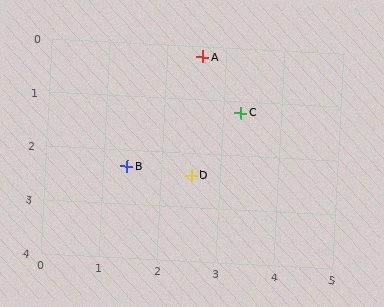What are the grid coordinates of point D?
Point D is at approximately (2.5, 2.4).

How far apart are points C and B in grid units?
Points C and B are about 2.2 grid units apart.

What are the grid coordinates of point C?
Point C is at approximately (3.3, 1.2).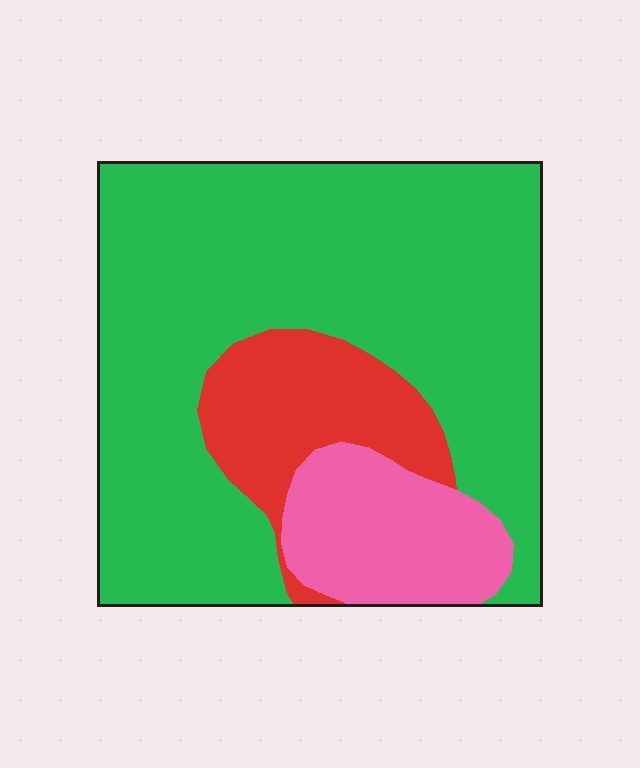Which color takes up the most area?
Green, at roughly 70%.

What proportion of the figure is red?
Red covers roughly 15% of the figure.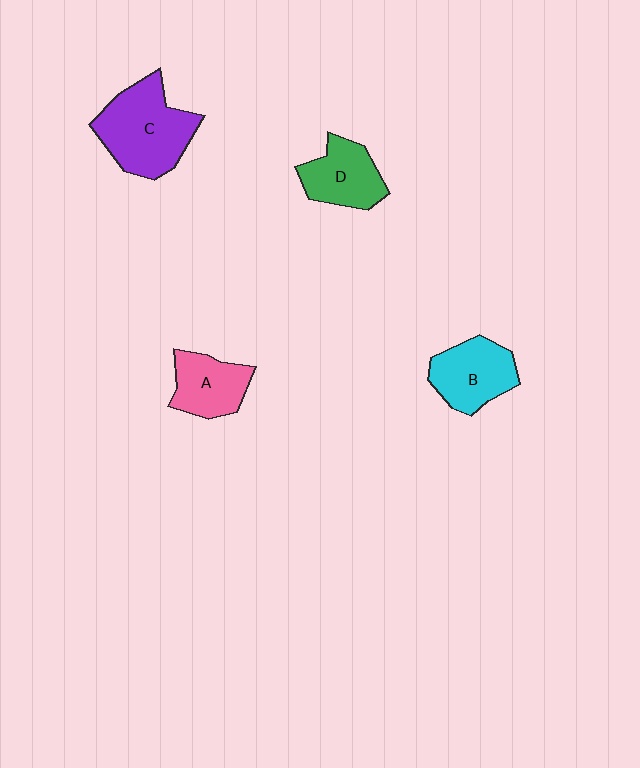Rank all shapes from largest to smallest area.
From largest to smallest: C (purple), B (cyan), D (green), A (pink).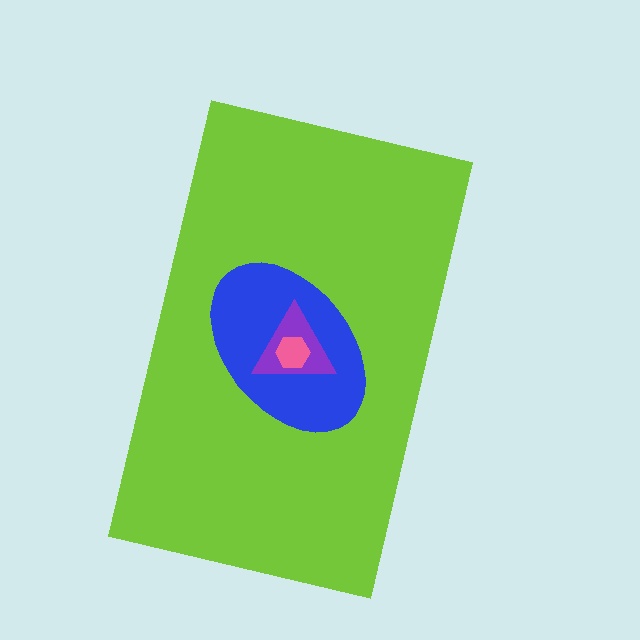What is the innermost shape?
The pink hexagon.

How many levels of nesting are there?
4.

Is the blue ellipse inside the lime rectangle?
Yes.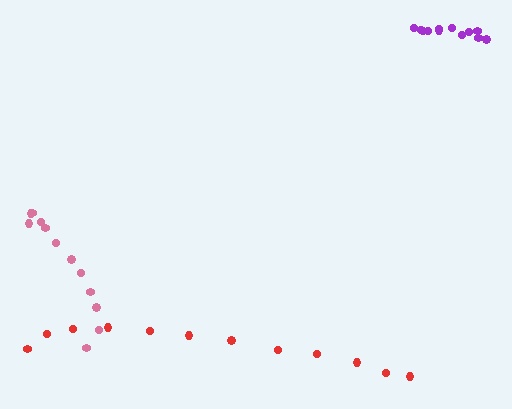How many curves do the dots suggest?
There are 3 distinct paths.